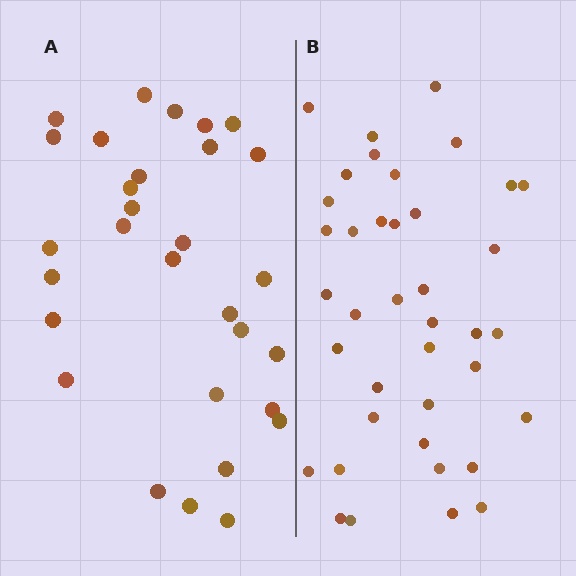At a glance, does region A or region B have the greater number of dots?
Region B (the right region) has more dots.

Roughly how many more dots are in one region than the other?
Region B has roughly 8 or so more dots than region A.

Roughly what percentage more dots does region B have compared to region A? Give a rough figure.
About 30% more.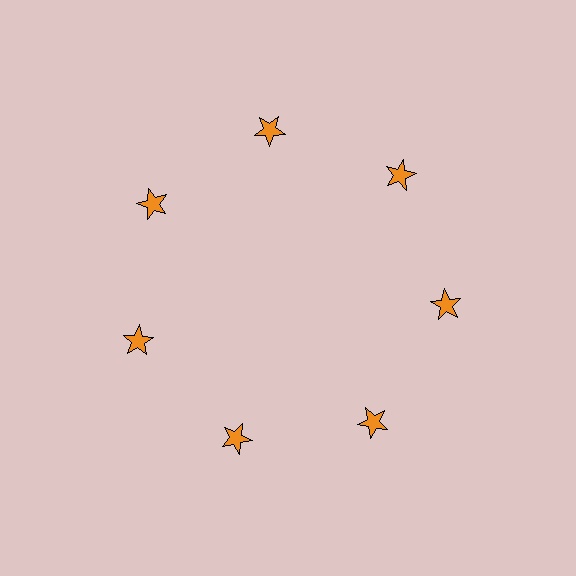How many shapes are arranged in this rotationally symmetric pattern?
There are 7 shapes, arranged in 7 groups of 1.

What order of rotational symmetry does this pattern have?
This pattern has 7-fold rotational symmetry.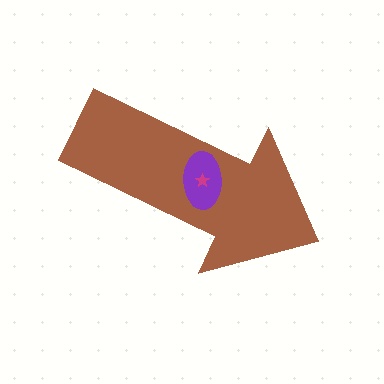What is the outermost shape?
The brown arrow.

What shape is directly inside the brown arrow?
The purple ellipse.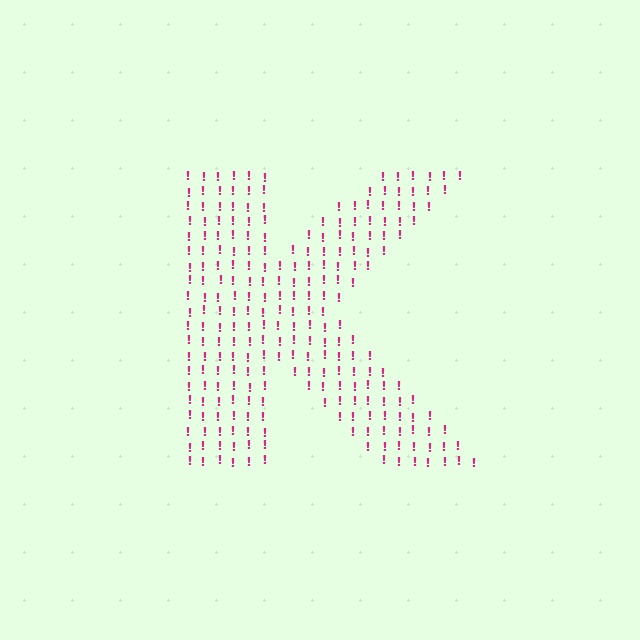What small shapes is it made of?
It is made of small exclamation marks.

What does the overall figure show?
The overall figure shows the letter K.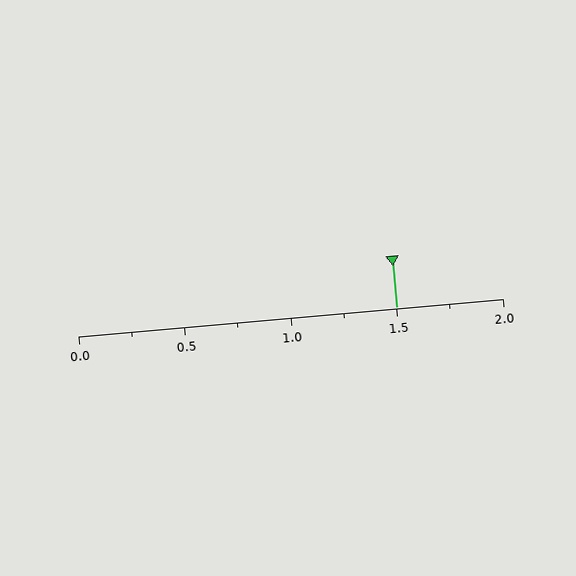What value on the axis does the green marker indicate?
The marker indicates approximately 1.5.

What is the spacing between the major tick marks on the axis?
The major ticks are spaced 0.5 apart.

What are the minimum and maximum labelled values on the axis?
The axis runs from 0.0 to 2.0.